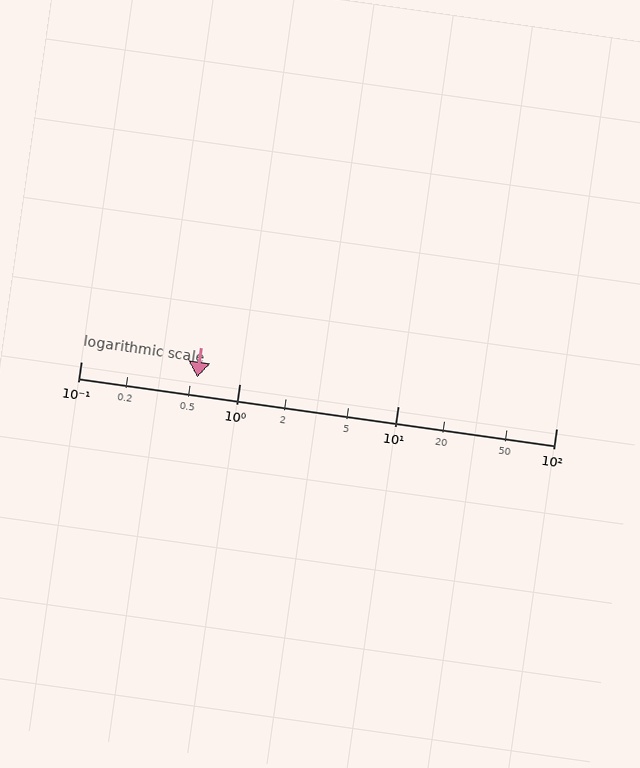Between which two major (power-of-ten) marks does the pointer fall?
The pointer is between 0.1 and 1.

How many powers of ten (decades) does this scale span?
The scale spans 3 decades, from 0.1 to 100.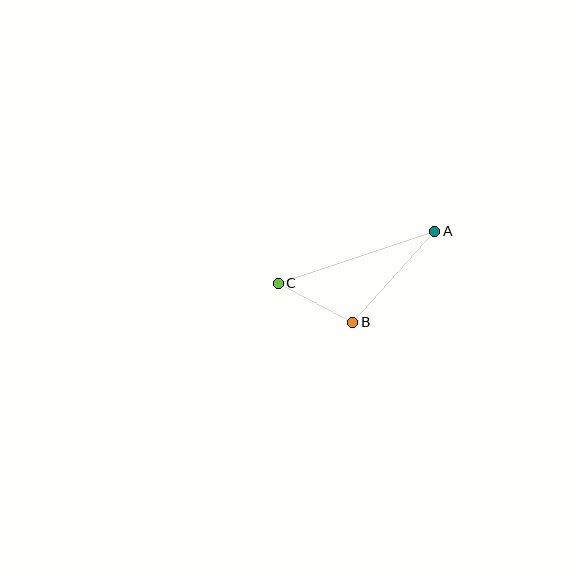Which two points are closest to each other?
Points B and C are closest to each other.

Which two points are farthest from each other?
Points A and C are farthest from each other.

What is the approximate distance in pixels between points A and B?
The distance between A and B is approximately 123 pixels.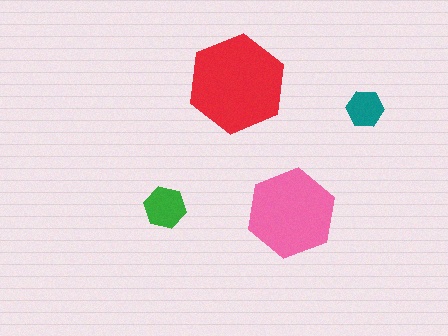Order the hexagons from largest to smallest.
the red one, the pink one, the green one, the teal one.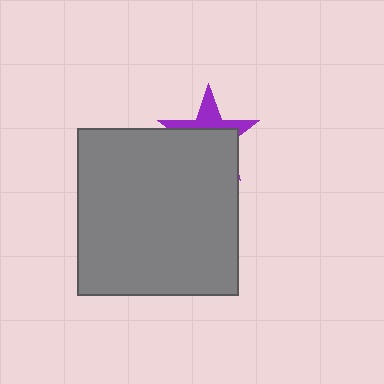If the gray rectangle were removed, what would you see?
You would see the complete purple star.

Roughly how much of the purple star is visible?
A small part of it is visible (roughly 37%).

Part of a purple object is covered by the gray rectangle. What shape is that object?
It is a star.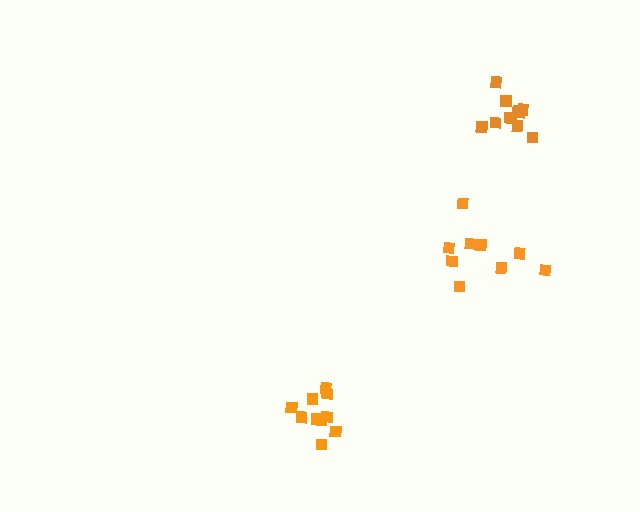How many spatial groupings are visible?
There are 3 spatial groupings.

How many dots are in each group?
Group 1: 11 dots, Group 2: 11 dots, Group 3: 9 dots (31 total).